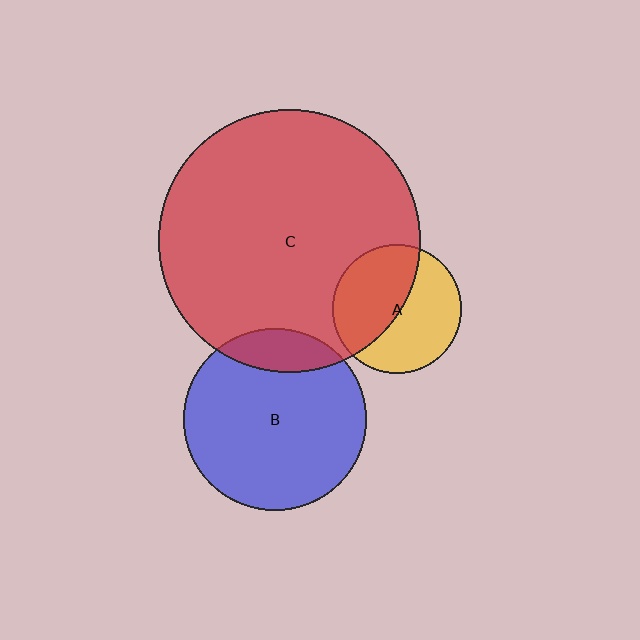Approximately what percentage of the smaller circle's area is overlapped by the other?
Approximately 50%.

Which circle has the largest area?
Circle C (red).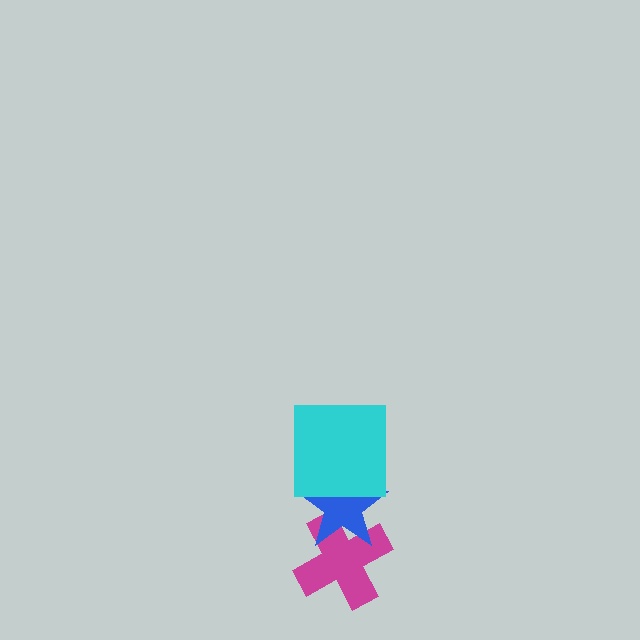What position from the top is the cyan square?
The cyan square is 1st from the top.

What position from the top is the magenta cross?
The magenta cross is 3rd from the top.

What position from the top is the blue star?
The blue star is 2nd from the top.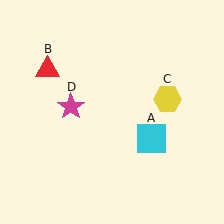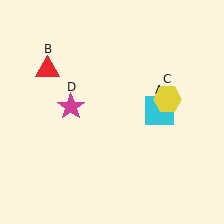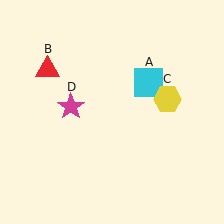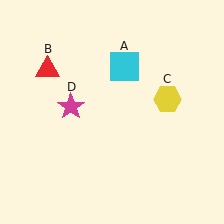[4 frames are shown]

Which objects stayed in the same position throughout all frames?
Red triangle (object B) and yellow hexagon (object C) and magenta star (object D) remained stationary.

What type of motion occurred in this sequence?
The cyan square (object A) rotated counterclockwise around the center of the scene.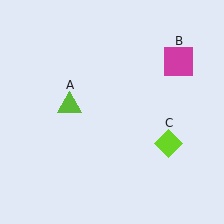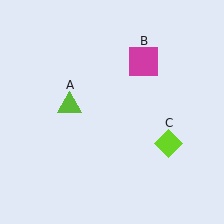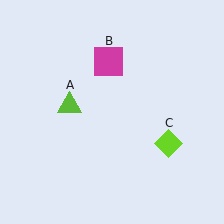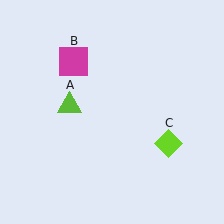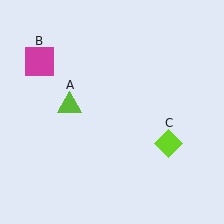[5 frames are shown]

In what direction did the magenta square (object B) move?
The magenta square (object B) moved left.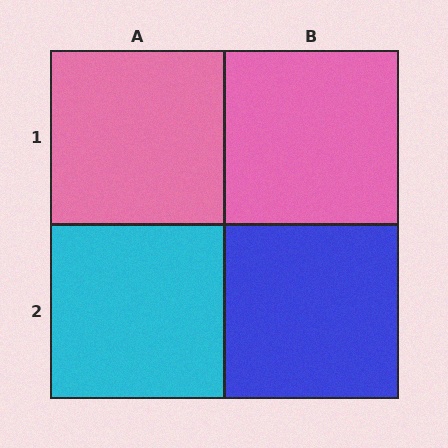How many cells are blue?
1 cell is blue.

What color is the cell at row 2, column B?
Blue.